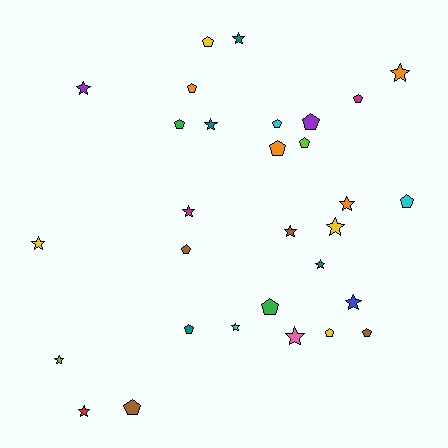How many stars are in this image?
There are 15 stars.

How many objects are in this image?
There are 30 objects.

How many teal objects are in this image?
There are 4 teal objects.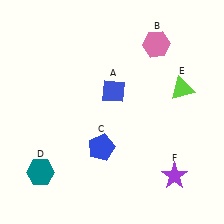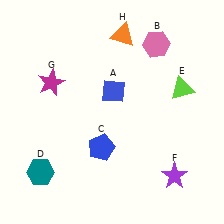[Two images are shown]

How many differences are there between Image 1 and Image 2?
There are 2 differences between the two images.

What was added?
A magenta star (G), an orange triangle (H) were added in Image 2.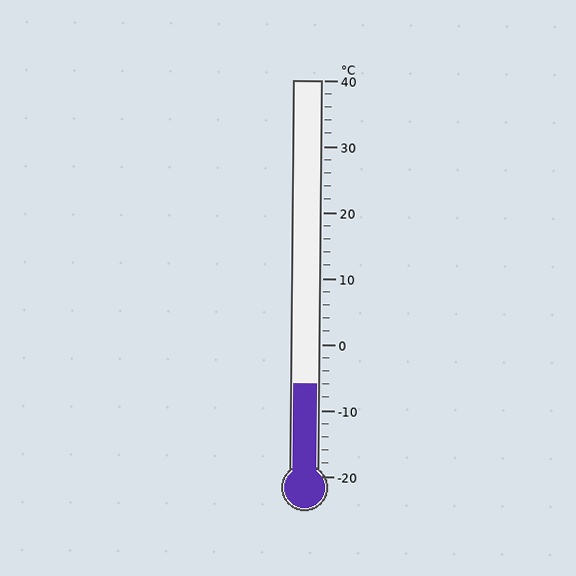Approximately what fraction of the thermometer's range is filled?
The thermometer is filled to approximately 25% of its range.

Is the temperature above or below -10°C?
The temperature is above -10°C.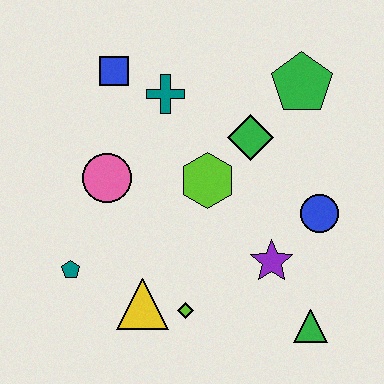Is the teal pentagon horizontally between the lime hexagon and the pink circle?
No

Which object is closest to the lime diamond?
The yellow triangle is closest to the lime diamond.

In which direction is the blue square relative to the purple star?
The blue square is above the purple star.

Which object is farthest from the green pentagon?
The teal pentagon is farthest from the green pentagon.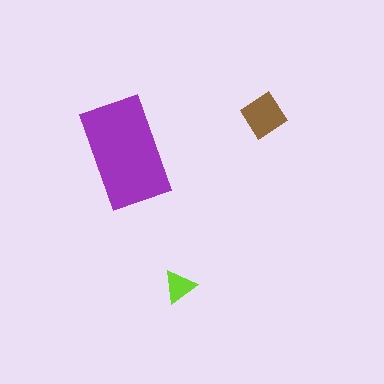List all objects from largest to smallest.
The purple rectangle, the brown diamond, the lime triangle.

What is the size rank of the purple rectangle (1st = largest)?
1st.